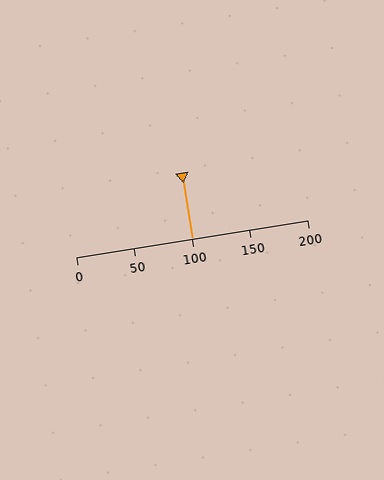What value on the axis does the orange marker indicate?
The marker indicates approximately 100.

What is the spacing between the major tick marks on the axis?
The major ticks are spaced 50 apart.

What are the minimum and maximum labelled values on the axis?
The axis runs from 0 to 200.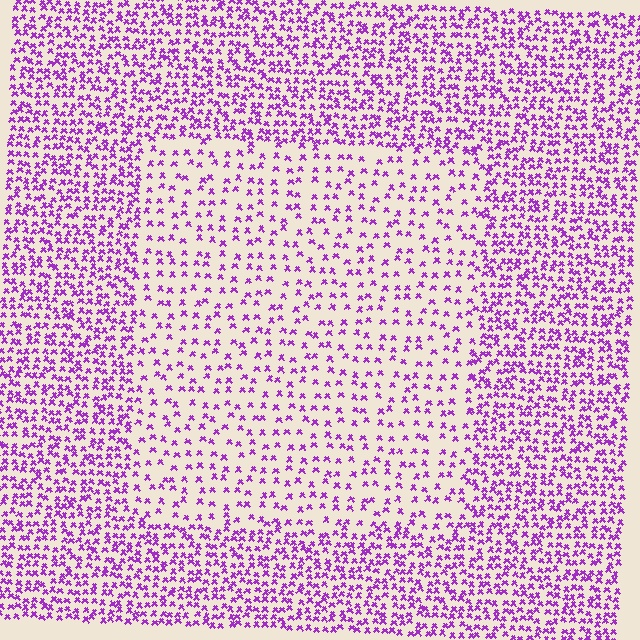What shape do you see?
I see a rectangle.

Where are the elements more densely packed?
The elements are more densely packed outside the rectangle boundary.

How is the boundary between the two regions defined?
The boundary is defined by a change in element density (approximately 2.2x ratio). All elements are the same color, size, and shape.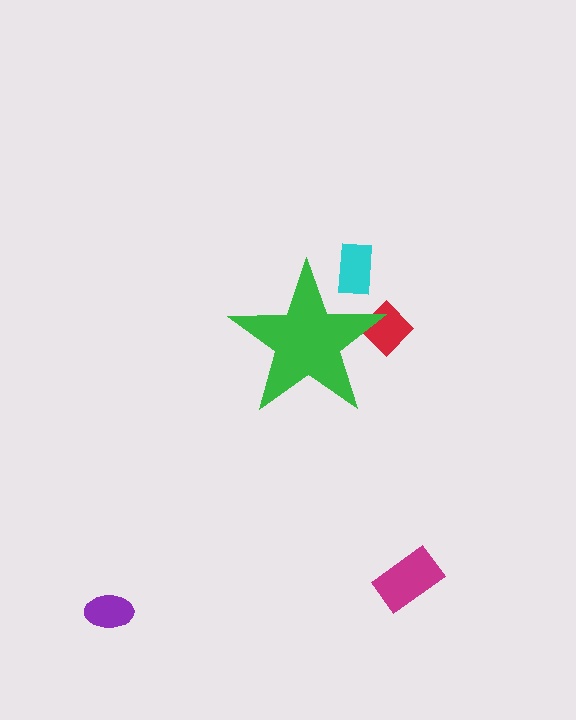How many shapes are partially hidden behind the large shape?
2 shapes are partially hidden.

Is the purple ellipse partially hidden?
No, the purple ellipse is fully visible.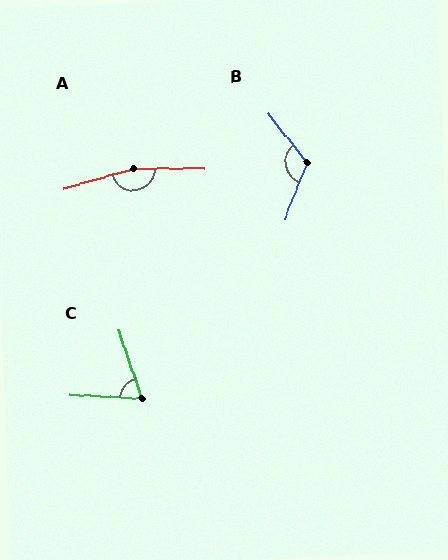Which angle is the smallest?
C, at approximately 69 degrees.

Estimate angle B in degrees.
Approximately 120 degrees.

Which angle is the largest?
A, at approximately 164 degrees.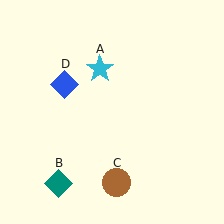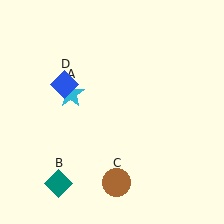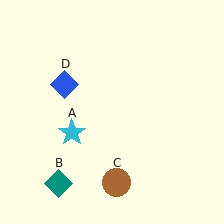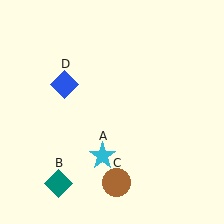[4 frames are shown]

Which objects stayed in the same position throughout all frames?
Teal diamond (object B) and brown circle (object C) and blue diamond (object D) remained stationary.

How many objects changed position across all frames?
1 object changed position: cyan star (object A).